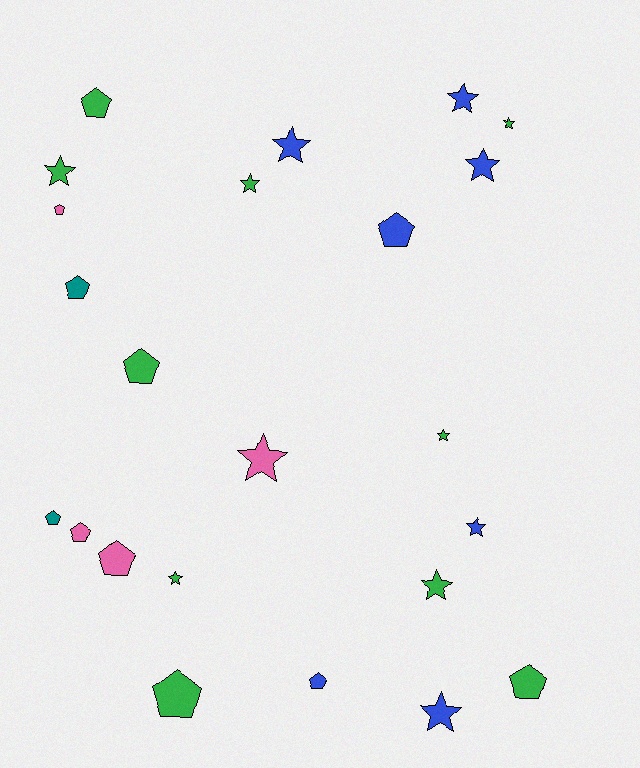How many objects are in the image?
There are 23 objects.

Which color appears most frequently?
Green, with 10 objects.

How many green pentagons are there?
There are 4 green pentagons.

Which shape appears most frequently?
Star, with 12 objects.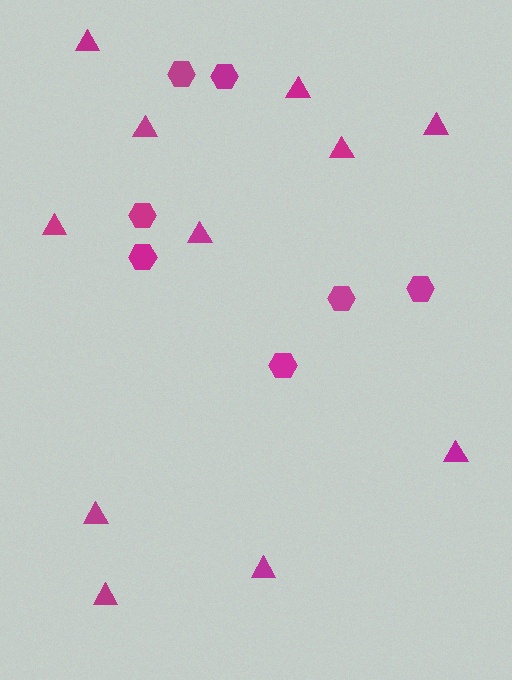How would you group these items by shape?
There are 2 groups: one group of hexagons (7) and one group of triangles (11).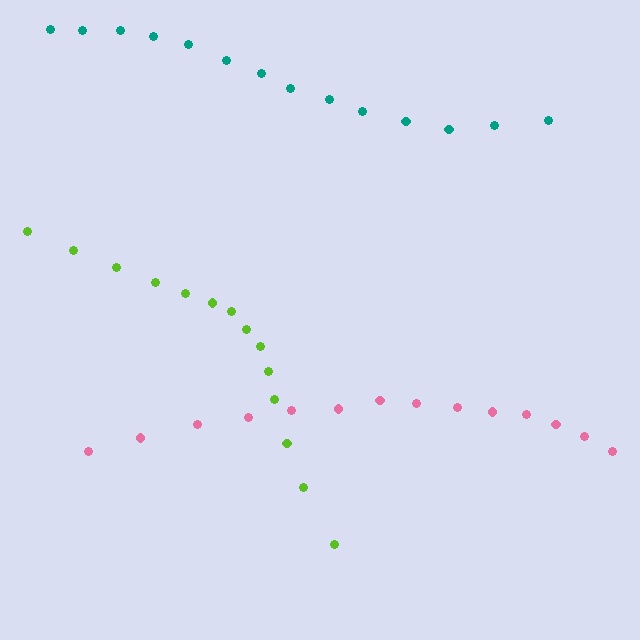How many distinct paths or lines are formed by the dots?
There are 3 distinct paths.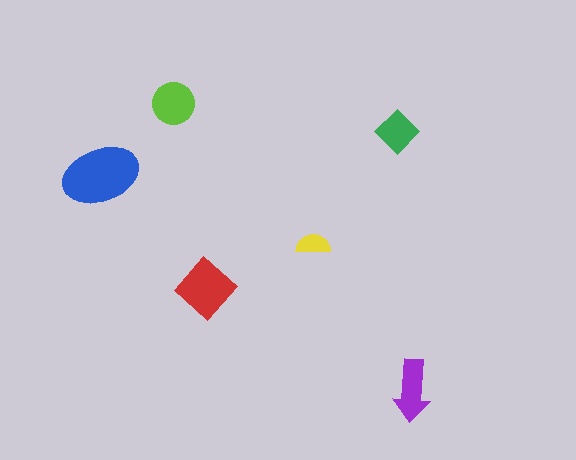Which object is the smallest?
The yellow semicircle.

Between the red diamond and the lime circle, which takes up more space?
The red diamond.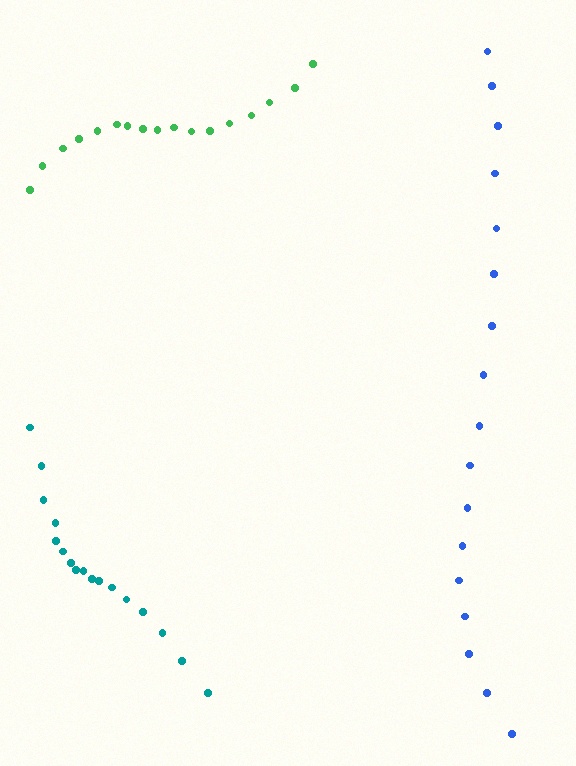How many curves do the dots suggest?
There are 3 distinct paths.